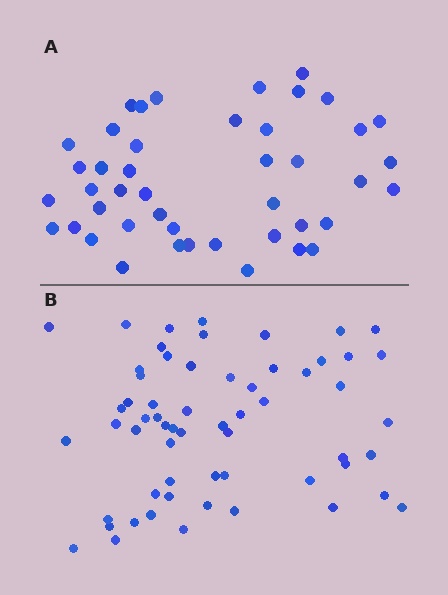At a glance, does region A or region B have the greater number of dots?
Region B (the bottom region) has more dots.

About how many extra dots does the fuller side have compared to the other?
Region B has approximately 15 more dots than region A.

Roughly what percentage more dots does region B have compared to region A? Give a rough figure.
About 35% more.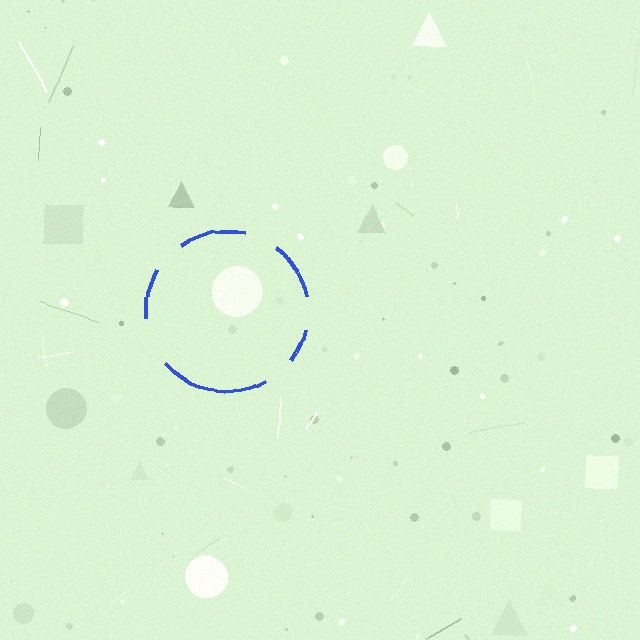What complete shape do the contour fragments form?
The contour fragments form a circle.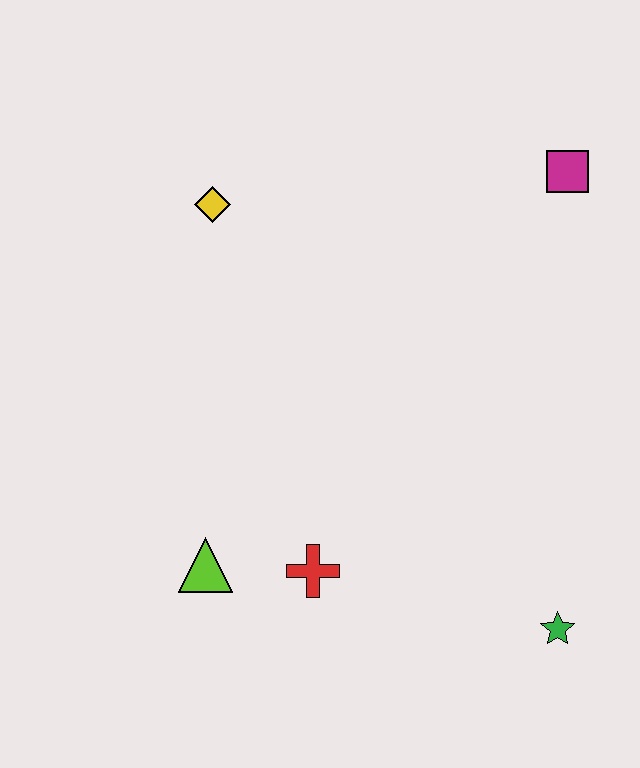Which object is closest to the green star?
The red cross is closest to the green star.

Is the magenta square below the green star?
No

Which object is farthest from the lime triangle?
The magenta square is farthest from the lime triangle.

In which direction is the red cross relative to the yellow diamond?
The red cross is below the yellow diamond.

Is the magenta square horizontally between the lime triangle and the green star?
No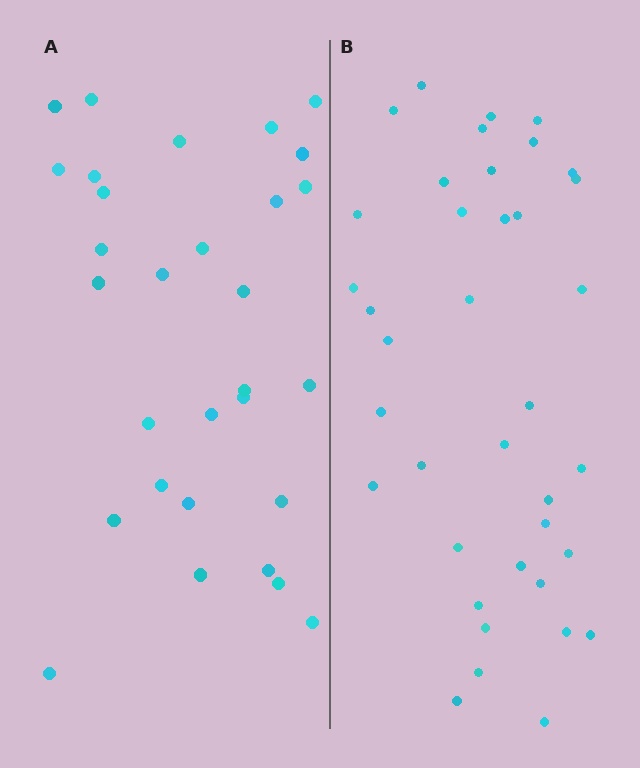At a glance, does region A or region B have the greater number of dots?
Region B (the right region) has more dots.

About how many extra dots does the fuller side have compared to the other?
Region B has roughly 8 or so more dots than region A.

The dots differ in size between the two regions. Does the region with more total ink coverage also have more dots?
No. Region A has more total ink coverage because its dots are larger, but region B actually contains more individual dots. Total area can be misleading — the number of items is what matters here.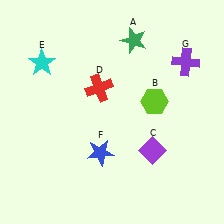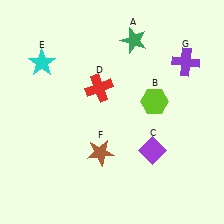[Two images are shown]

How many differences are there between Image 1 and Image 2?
There is 1 difference between the two images.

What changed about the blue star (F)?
In Image 1, F is blue. In Image 2, it changed to brown.